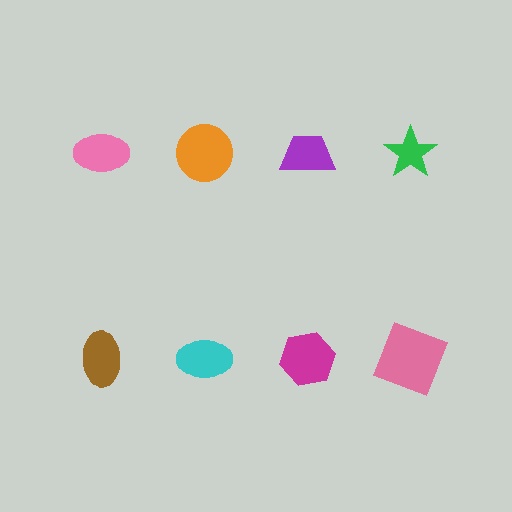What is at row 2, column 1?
A brown ellipse.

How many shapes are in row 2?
4 shapes.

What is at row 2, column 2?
A cyan ellipse.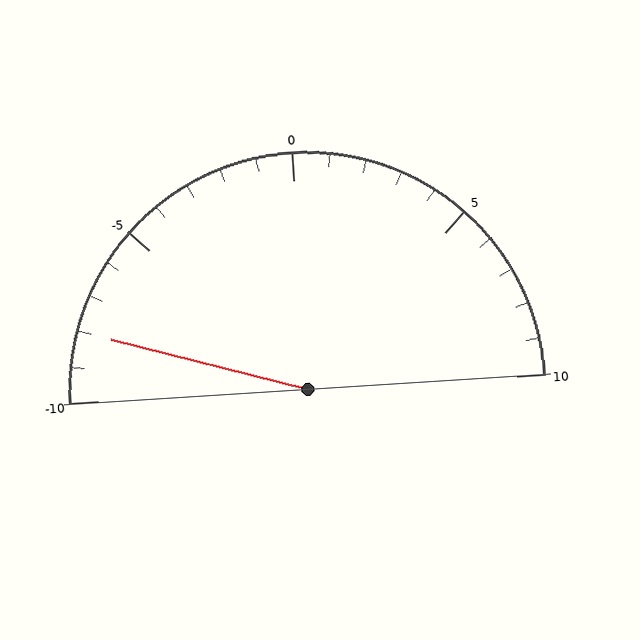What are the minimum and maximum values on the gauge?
The gauge ranges from -10 to 10.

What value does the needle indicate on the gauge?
The needle indicates approximately -8.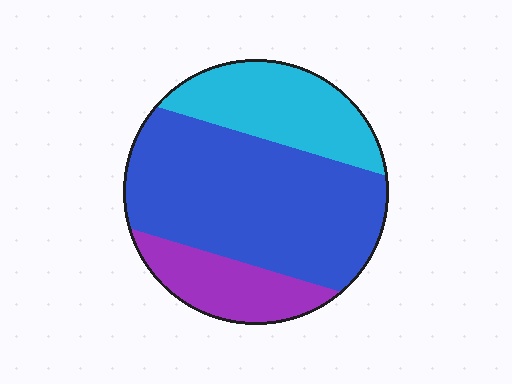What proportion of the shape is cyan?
Cyan covers 25% of the shape.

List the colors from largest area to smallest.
From largest to smallest: blue, cyan, purple.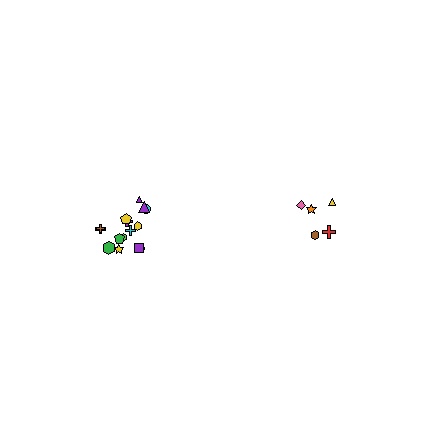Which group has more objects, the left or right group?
The left group.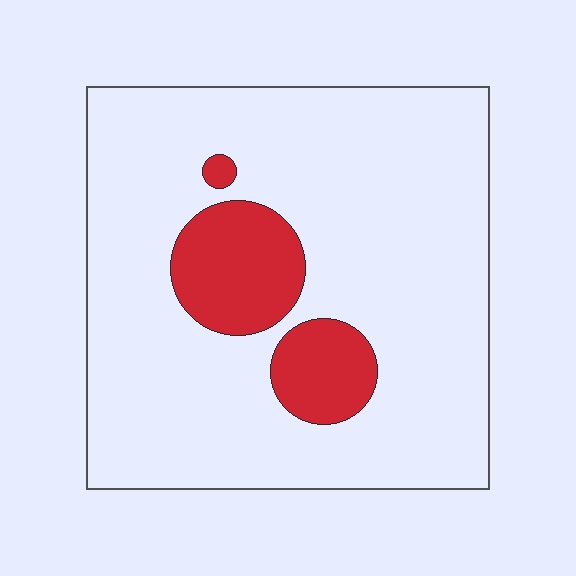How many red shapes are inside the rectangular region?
3.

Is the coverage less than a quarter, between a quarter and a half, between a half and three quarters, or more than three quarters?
Less than a quarter.